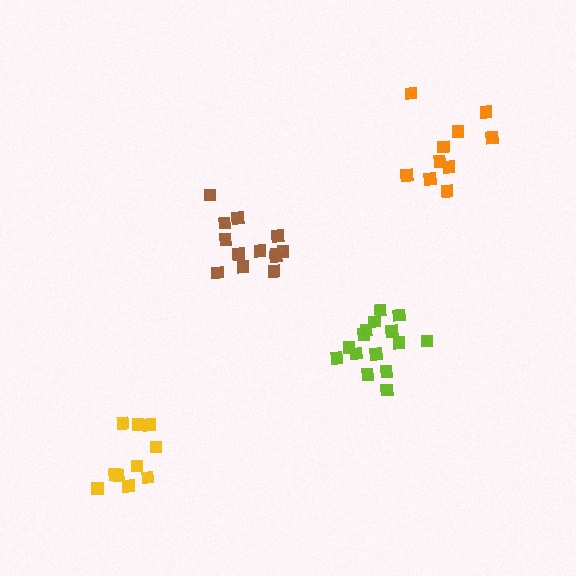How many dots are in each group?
Group 1: 10 dots, Group 2: 15 dots, Group 3: 13 dots, Group 4: 10 dots (48 total).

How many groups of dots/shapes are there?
There are 4 groups.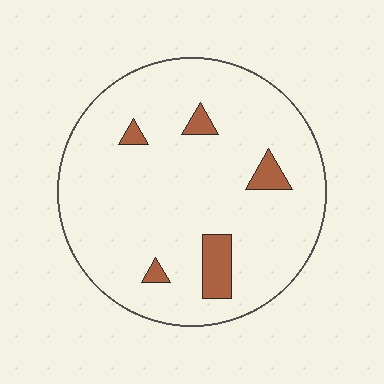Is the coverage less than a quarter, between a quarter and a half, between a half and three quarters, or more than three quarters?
Less than a quarter.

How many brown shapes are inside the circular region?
5.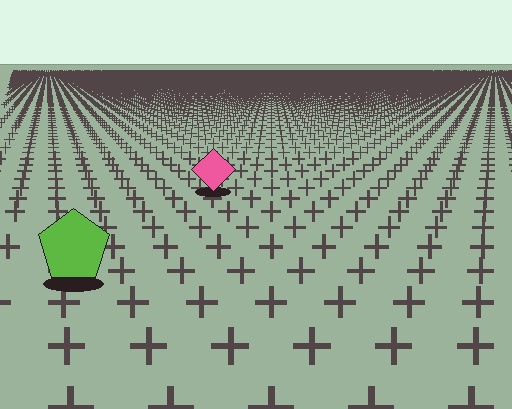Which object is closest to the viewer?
The lime pentagon is closest. The texture marks near it are larger and more spread out.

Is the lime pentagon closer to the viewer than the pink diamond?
Yes. The lime pentagon is closer — you can tell from the texture gradient: the ground texture is coarser near it.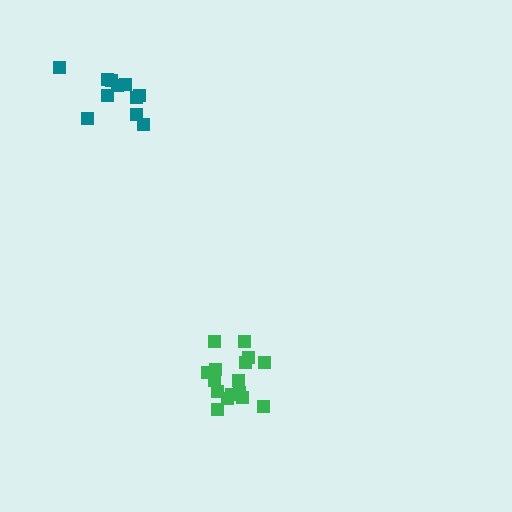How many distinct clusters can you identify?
There are 2 distinct clusters.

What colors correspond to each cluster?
The clusters are colored: teal, green.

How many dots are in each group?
Group 1: 11 dots, Group 2: 16 dots (27 total).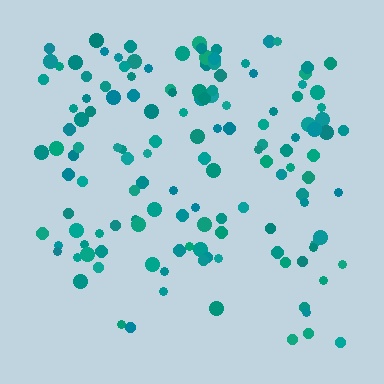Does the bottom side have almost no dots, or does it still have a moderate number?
Still a moderate number, just noticeably fewer than the top.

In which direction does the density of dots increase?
From bottom to top, with the top side densest.